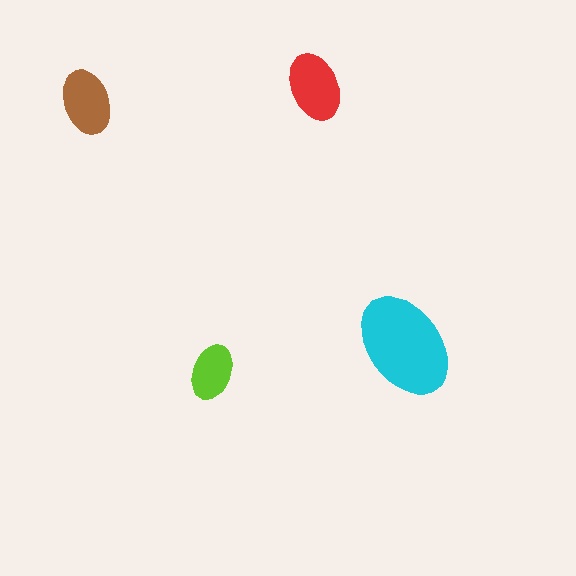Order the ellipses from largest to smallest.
the cyan one, the red one, the brown one, the lime one.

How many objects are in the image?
There are 4 objects in the image.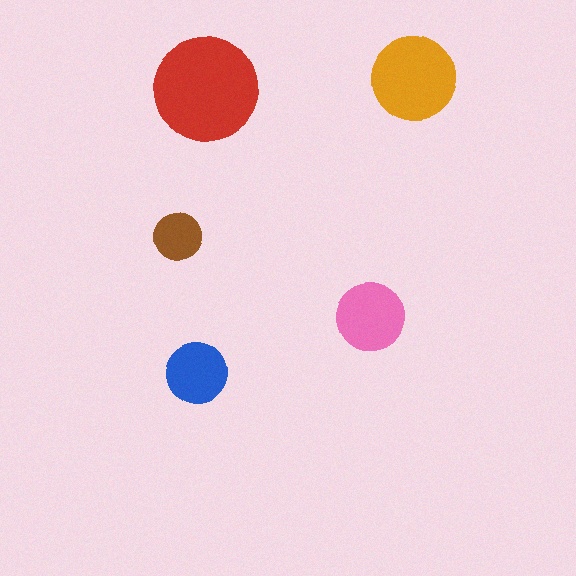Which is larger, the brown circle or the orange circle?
The orange one.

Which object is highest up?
The orange circle is topmost.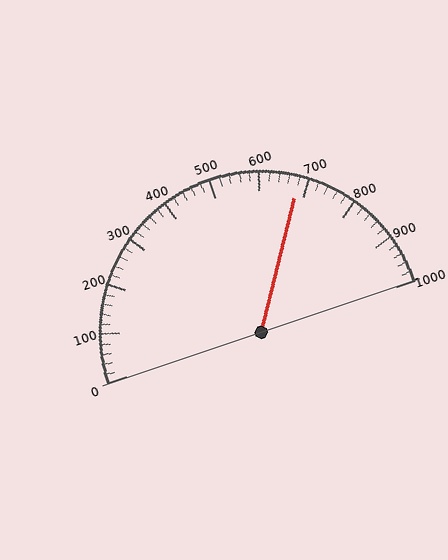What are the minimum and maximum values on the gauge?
The gauge ranges from 0 to 1000.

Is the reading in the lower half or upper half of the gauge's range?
The reading is in the upper half of the range (0 to 1000).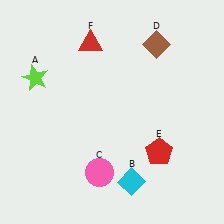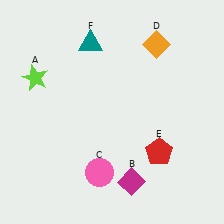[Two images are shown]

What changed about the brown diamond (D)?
In Image 1, D is brown. In Image 2, it changed to orange.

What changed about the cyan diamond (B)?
In Image 1, B is cyan. In Image 2, it changed to magenta.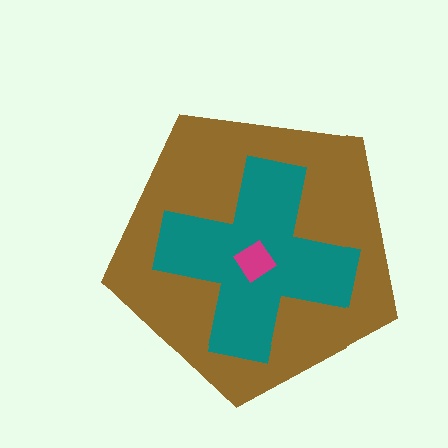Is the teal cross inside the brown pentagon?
Yes.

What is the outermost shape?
The brown pentagon.